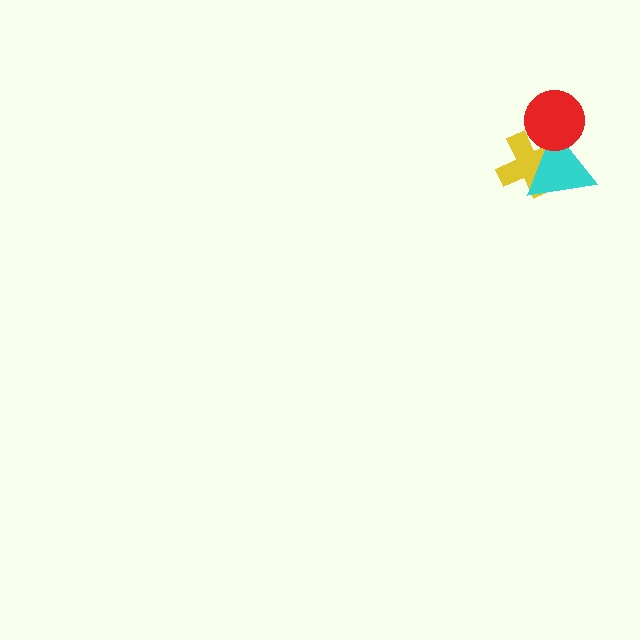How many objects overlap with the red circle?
2 objects overlap with the red circle.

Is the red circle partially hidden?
No, no other shape covers it.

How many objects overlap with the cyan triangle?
2 objects overlap with the cyan triangle.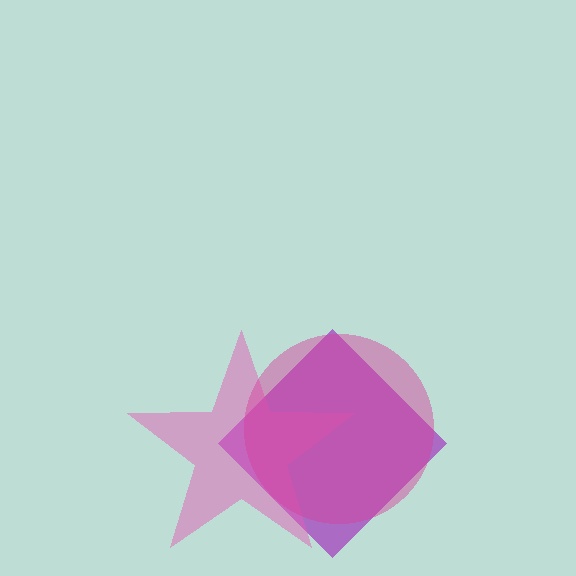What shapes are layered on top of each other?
The layered shapes are: a purple diamond, a pink star, a magenta circle.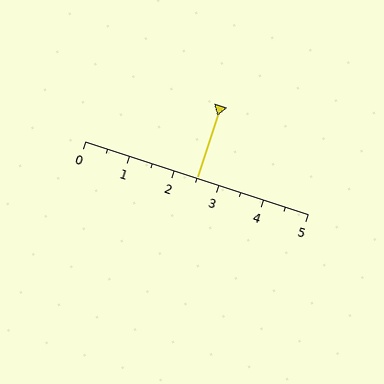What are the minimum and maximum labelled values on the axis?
The axis runs from 0 to 5.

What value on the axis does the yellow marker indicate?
The marker indicates approximately 2.5.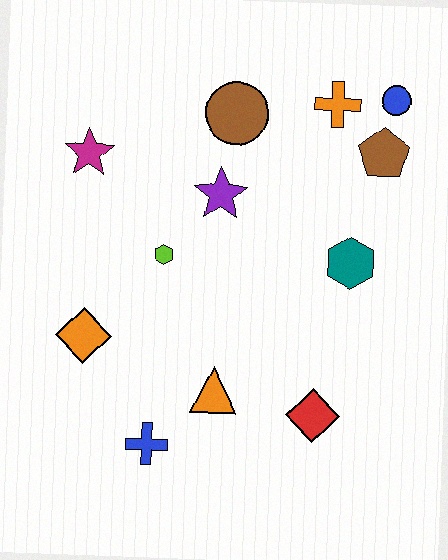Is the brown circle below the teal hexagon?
No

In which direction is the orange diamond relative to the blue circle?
The orange diamond is to the left of the blue circle.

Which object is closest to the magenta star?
The lime hexagon is closest to the magenta star.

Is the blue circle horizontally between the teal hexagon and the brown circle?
No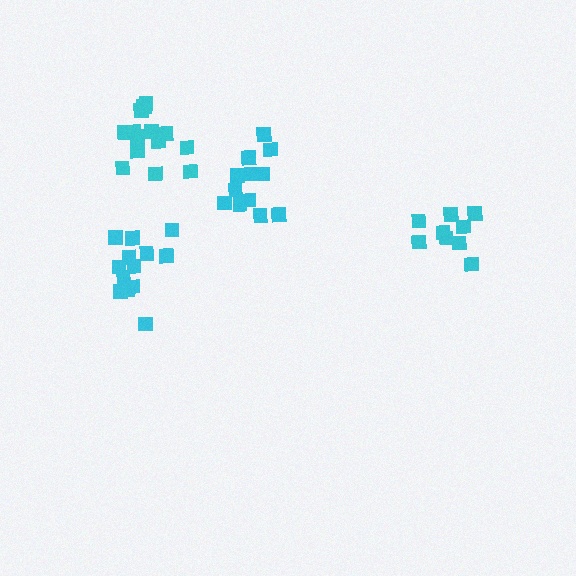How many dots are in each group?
Group 1: 13 dots, Group 2: 9 dots, Group 3: 14 dots, Group 4: 13 dots (49 total).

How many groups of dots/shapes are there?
There are 4 groups.